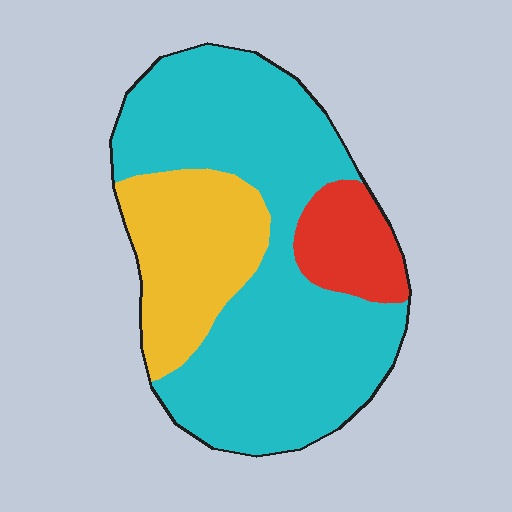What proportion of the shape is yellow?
Yellow covers around 25% of the shape.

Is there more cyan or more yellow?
Cyan.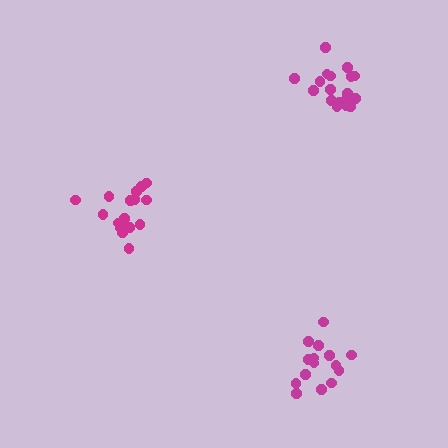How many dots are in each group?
Group 1: 16 dots, Group 2: 18 dots, Group 3: 15 dots (49 total).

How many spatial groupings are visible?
There are 3 spatial groupings.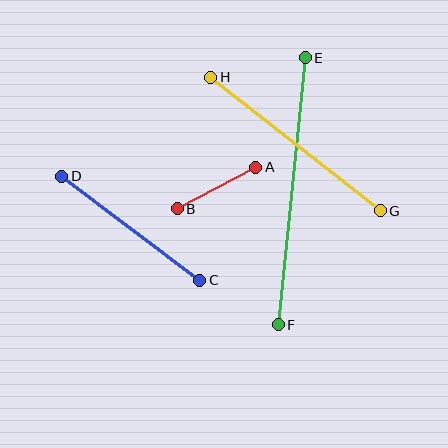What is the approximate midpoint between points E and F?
The midpoint is at approximately (292, 191) pixels.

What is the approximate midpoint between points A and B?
The midpoint is at approximately (217, 188) pixels.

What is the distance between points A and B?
The distance is approximately 89 pixels.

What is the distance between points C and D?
The distance is approximately 173 pixels.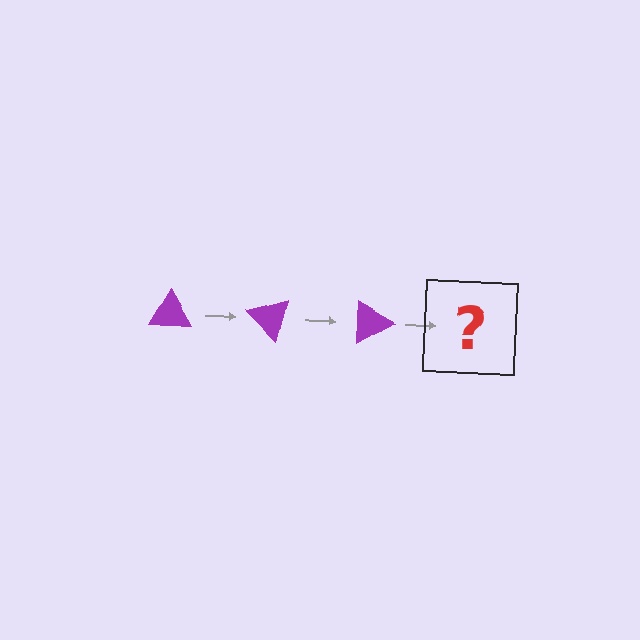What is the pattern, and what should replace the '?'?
The pattern is that the triangle rotates 45 degrees each step. The '?' should be a purple triangle rotated 135 degrees.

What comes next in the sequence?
The next element should be a purple triangle rotated 135 degrees.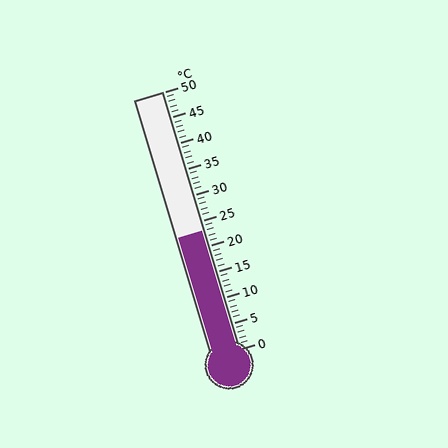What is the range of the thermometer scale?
The thermometer scale ranges from 0°C to 50°C.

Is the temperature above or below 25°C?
The temperature is below 25°C.